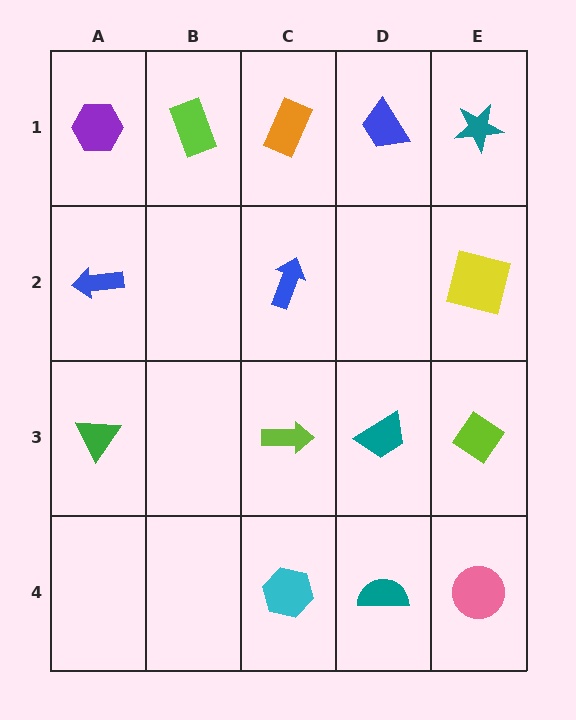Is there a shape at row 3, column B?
No, that cell is empty.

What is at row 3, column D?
A teal trapezoid.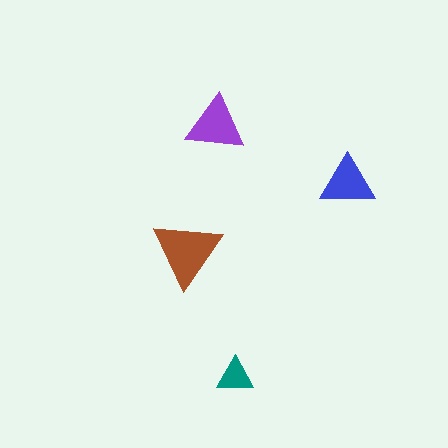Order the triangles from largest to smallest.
the brown one, the purple one, the blue one, the teal one.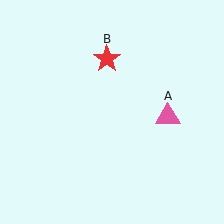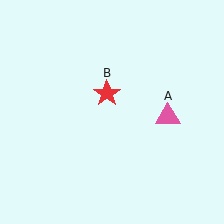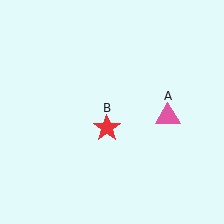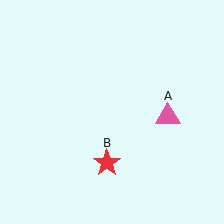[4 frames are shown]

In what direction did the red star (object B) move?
The red star (object B) moved down.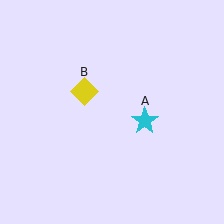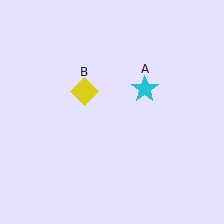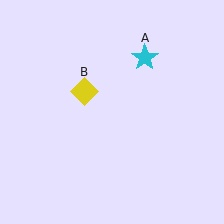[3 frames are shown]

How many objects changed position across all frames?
1 object changed position: cyan star (object A).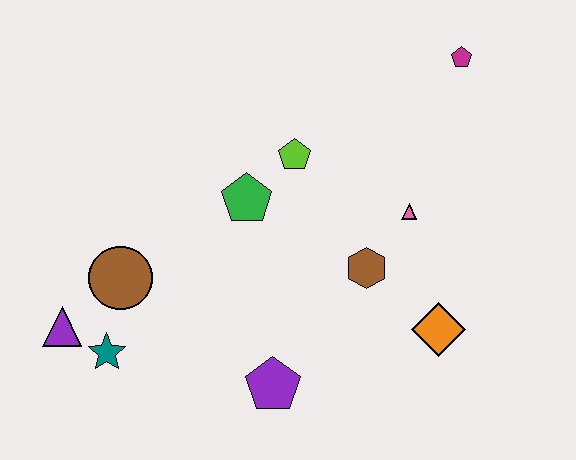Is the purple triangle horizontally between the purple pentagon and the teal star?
No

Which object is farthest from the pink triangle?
The purple triangle is farthest from the pink triangle.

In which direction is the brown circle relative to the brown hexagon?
The brown circle is to the left of the brown hexagon.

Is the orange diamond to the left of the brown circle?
No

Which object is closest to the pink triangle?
The brown hexagon is closest to the pink triangle.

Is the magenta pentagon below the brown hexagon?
No